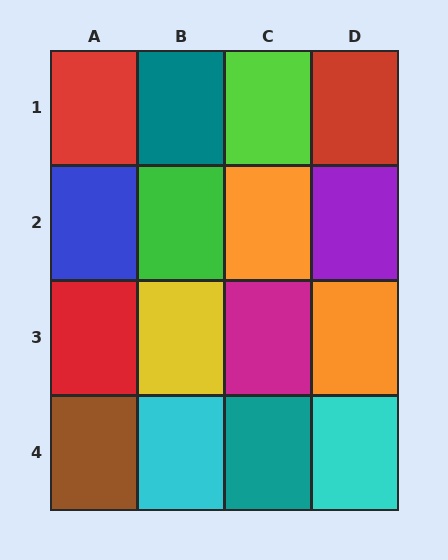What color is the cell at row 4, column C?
Teal.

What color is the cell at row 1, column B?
Teal.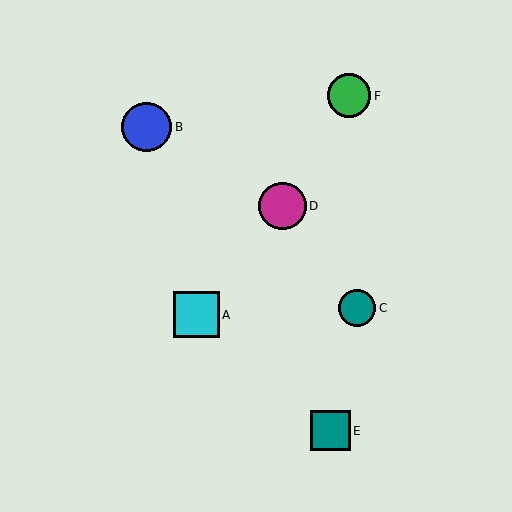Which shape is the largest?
The blue circle (labeled B) is the largest.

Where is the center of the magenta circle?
The center of the magenta circle is at (282, 206).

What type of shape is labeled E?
Shape E is a teal square.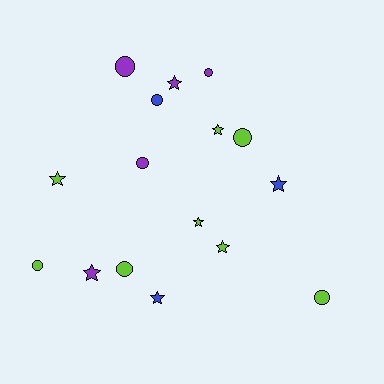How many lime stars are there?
There are 4 lime stars.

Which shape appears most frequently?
Circle, with 8 objects.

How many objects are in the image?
There are 16 objects.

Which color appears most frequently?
Lime, with 8 objects.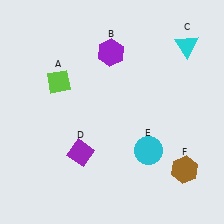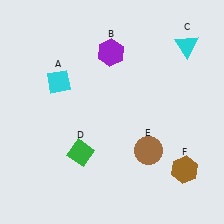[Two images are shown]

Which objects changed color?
A changed from lime to cyan. D changed from purple to green. E changed from cyan to brown.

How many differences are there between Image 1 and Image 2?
There are 3 differences between the two images.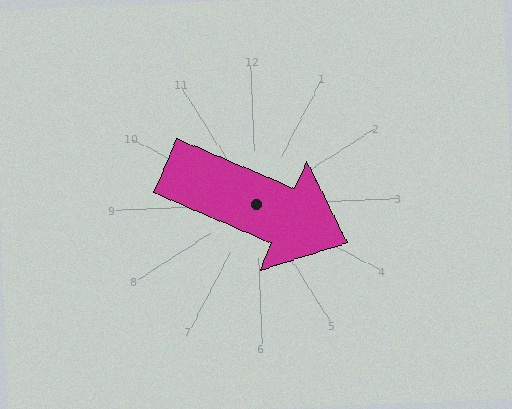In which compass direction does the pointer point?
Southeast.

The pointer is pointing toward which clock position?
Roughly 4 o'clock.